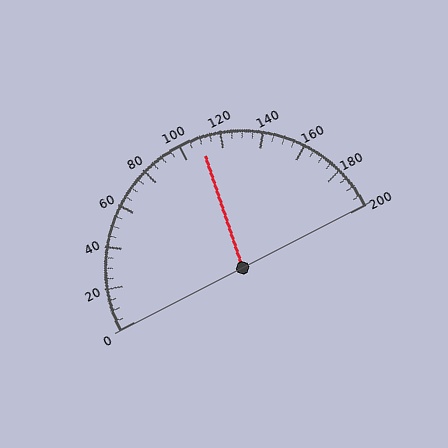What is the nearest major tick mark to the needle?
The nearest major tick mark is 120.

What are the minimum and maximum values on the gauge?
The gauge ranges from 0 to 200.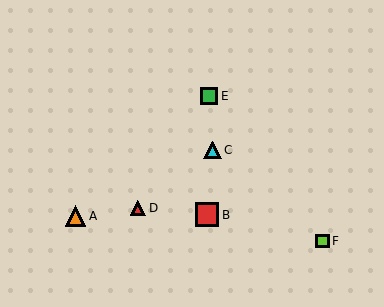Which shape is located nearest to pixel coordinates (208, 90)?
The green square (labeled E) at (209, 96) is nearest to that location.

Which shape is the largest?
The red square (labeled B) is the largest.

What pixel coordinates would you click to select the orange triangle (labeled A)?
Click at (76, 216) to select the orange triangle A.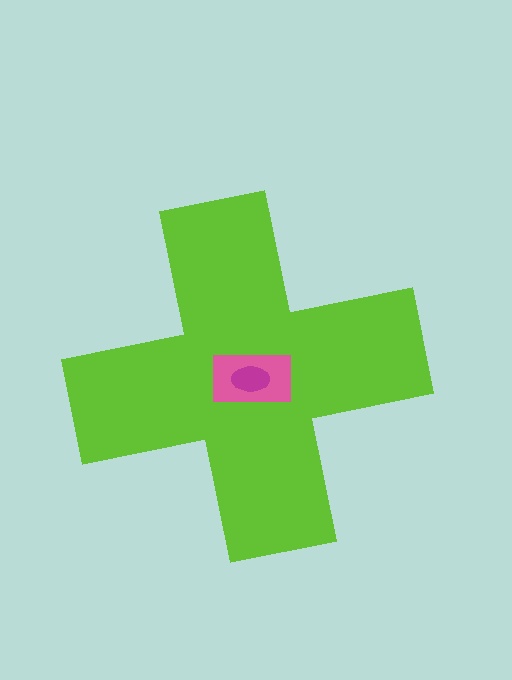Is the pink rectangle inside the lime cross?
Yes.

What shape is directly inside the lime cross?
The pink rectangle.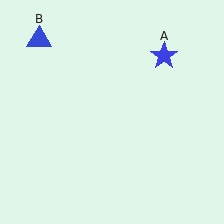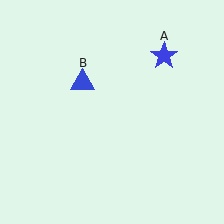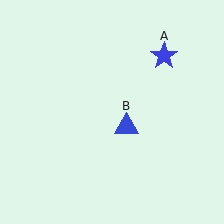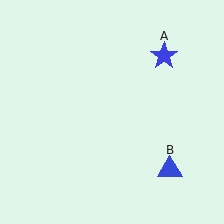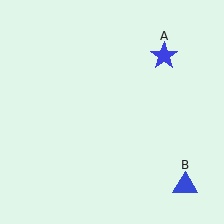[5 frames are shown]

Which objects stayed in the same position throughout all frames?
Blue star (object A) remained stationary.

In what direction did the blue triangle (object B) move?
The blue triangle (object B) moved down and to the right.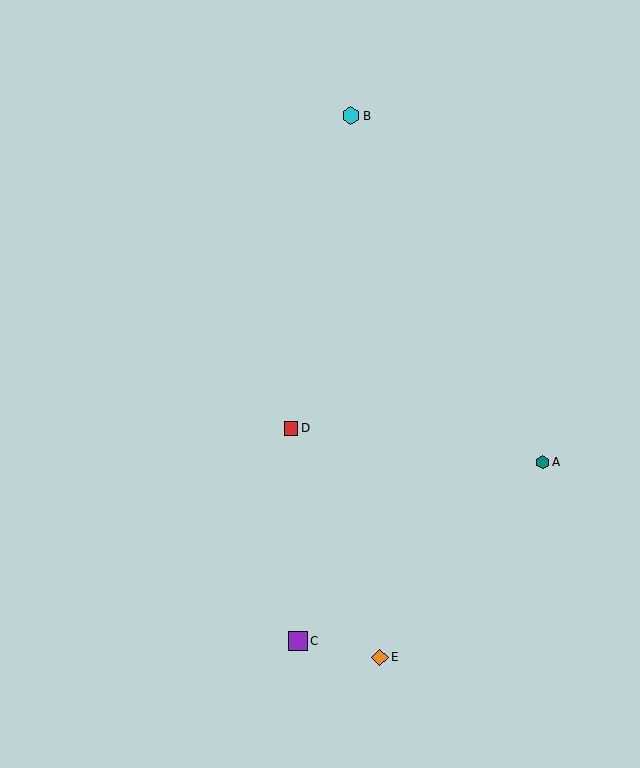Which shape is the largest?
The purple square (labeled C) is the largest.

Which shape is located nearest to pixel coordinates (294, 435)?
The red square (labeled D) at (291, 428) is nearest to that location.